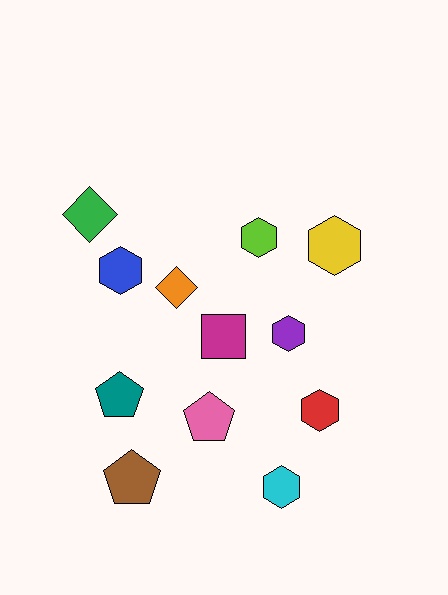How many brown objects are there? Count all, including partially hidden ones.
There is 1 brown object.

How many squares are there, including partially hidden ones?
There is 1 square.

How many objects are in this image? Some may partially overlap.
There are 12 objects.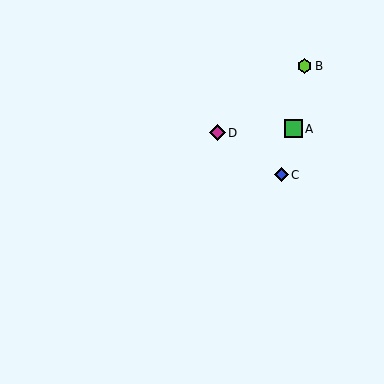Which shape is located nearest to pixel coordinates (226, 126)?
The magenta diamond (labeled D) at (217, 133) is nearest to that location.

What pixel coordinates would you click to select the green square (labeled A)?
Click at (293, 129) to select the green square A.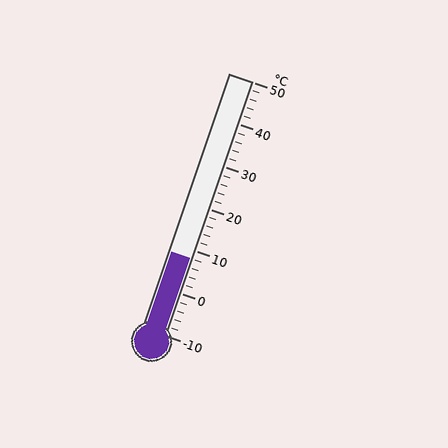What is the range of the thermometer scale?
The thermometer scale ranges from -10°C to 50°C.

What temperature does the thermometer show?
The thermometer shows approximately 8°C.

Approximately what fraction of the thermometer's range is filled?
The thermometer is filled to approximately 30% of its range.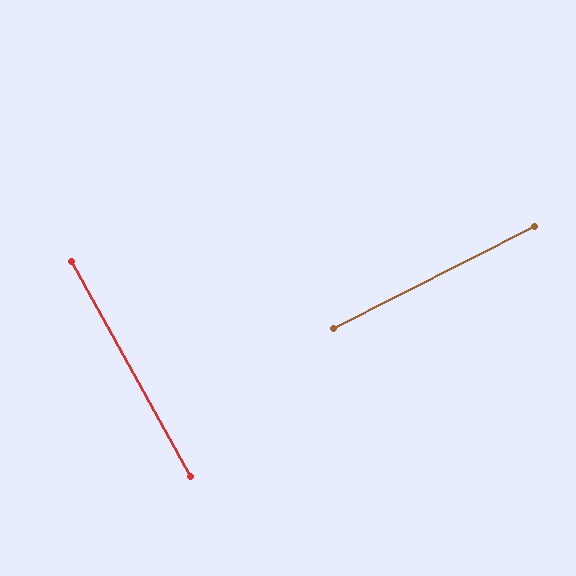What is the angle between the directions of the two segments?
Approximately 88 degrees.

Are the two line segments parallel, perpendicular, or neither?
Perpendicular — they meet at approximately 88°.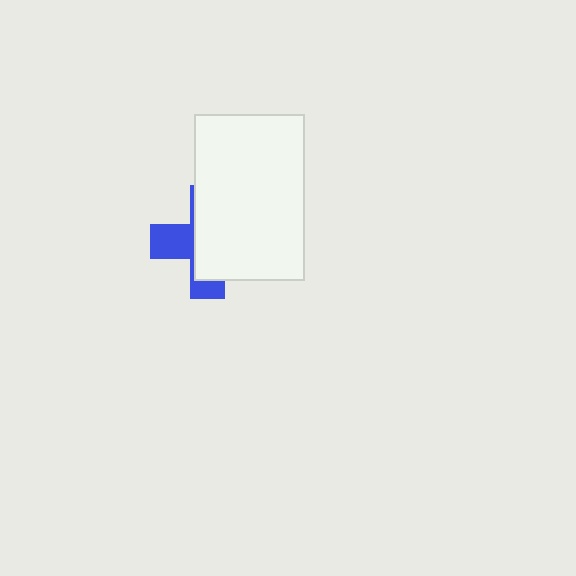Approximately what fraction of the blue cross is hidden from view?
Roughly 64% of the blue cross is hidden behind the white rectangle.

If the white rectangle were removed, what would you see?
You would see the complete blue cross.